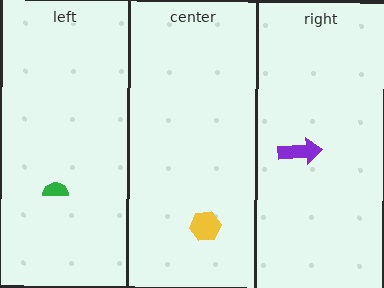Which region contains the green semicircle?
The left region.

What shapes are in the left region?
The green semicircle.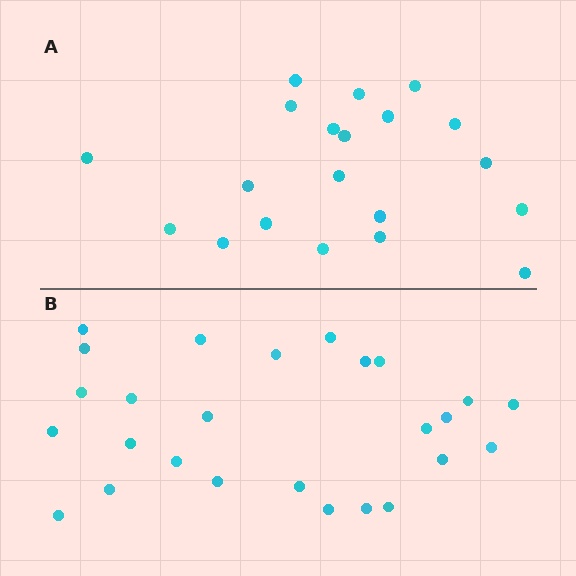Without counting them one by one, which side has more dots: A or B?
Region B (the bottom region) has more dots.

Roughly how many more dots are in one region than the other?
Region B has about 6 more dots than region A.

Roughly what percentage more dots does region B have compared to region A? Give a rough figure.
About 30% more.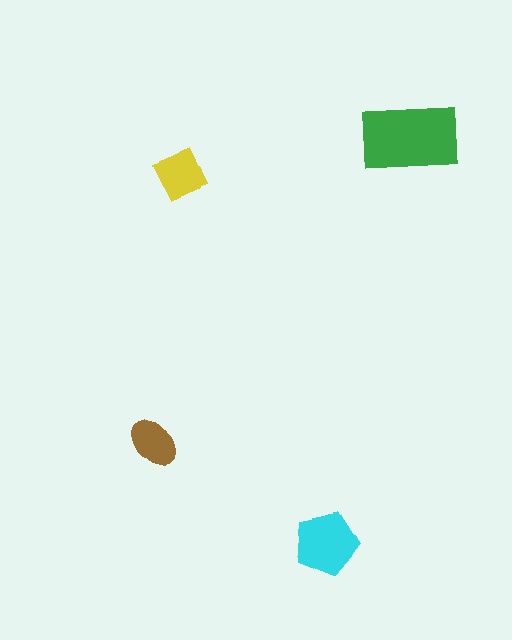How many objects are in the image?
There are 4 objects in the image.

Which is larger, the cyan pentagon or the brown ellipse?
The cyan pentagon.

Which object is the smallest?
The brown ellipse.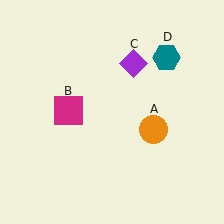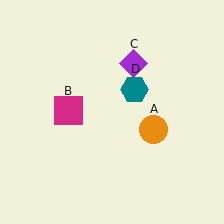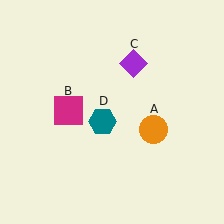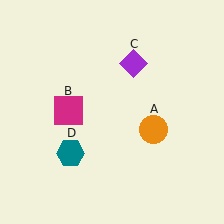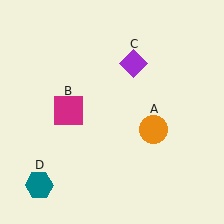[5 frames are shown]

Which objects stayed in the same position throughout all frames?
Orange circle (object A) and magenta square (object B) and purple diamond (object C) remained stationary.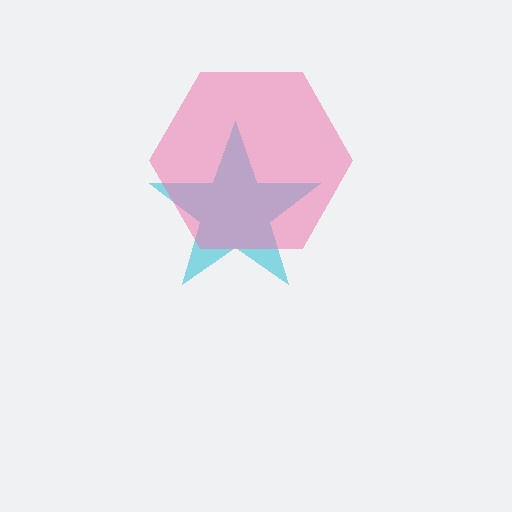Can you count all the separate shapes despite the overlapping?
Yes, there are 2 separate shapes.